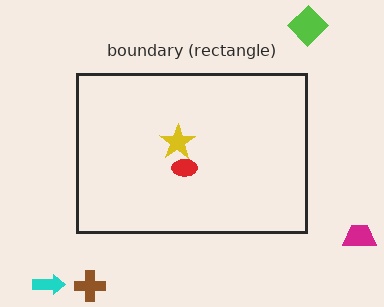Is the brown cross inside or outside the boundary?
Outside.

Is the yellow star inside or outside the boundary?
Inside.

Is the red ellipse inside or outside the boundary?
Inside.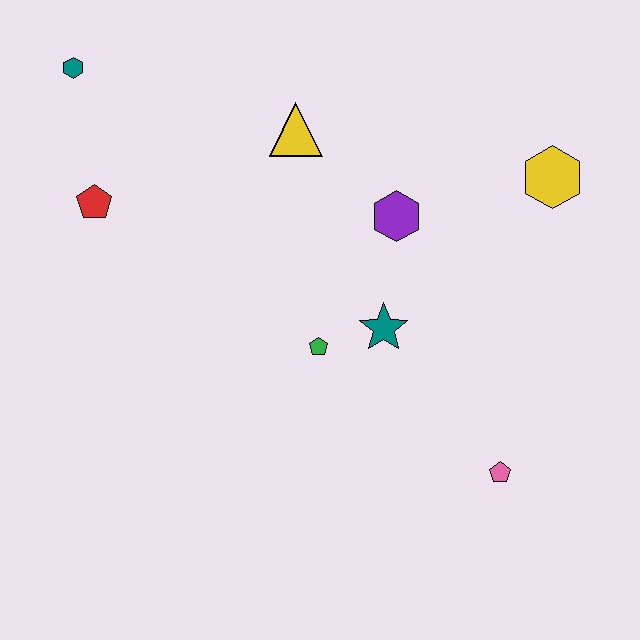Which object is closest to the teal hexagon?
The red pentagon is closest to the teal hexagon.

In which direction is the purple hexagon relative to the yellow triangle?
The purple hexagon is to the right of the yellow triangle.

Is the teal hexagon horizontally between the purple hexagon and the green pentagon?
No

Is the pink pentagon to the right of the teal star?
Yes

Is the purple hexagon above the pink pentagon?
Yes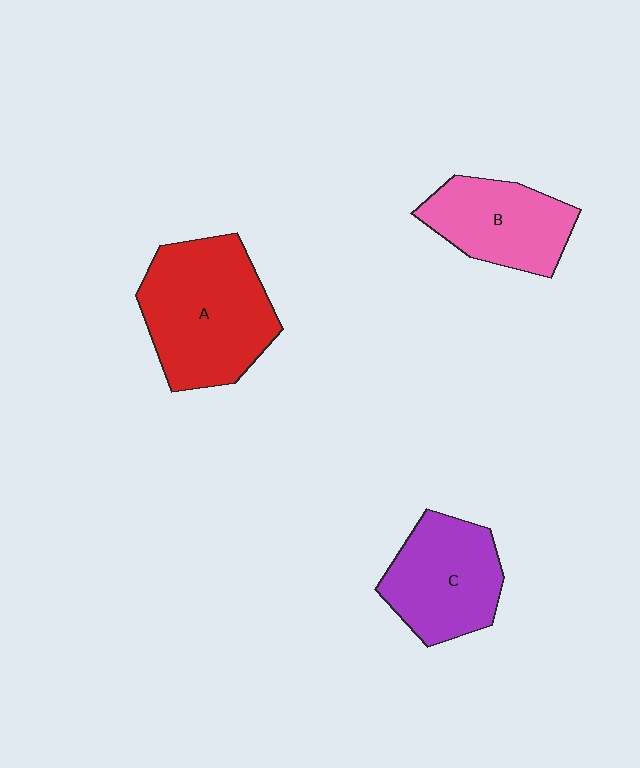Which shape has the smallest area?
Shape B (pink).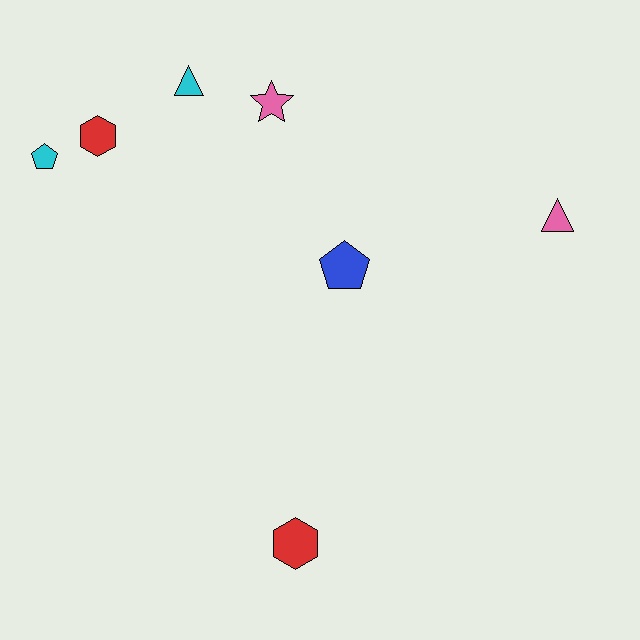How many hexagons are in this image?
There are 2 hexagons.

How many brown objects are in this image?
There are no brown objects.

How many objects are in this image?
There are 7 objects.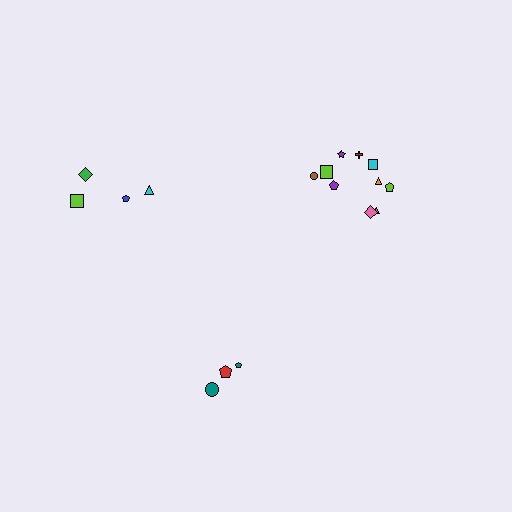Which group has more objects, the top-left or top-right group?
The top-right group.